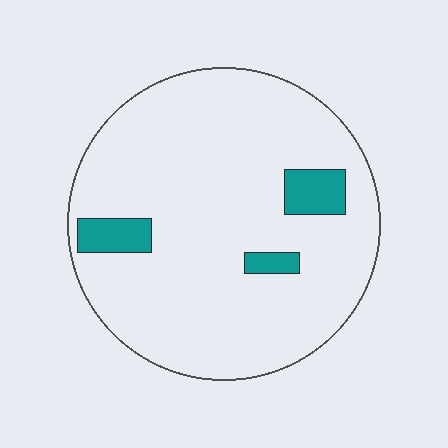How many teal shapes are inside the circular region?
3.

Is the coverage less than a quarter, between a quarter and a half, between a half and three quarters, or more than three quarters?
Less than a quarter.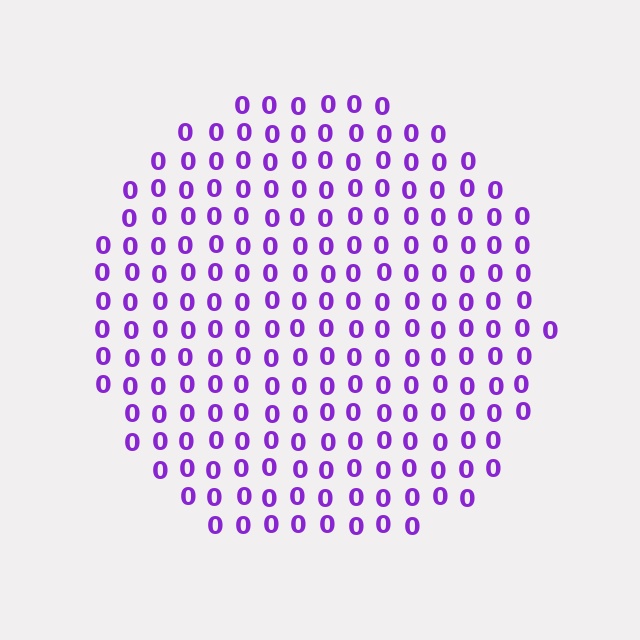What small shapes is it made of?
It is made of small digit 0's.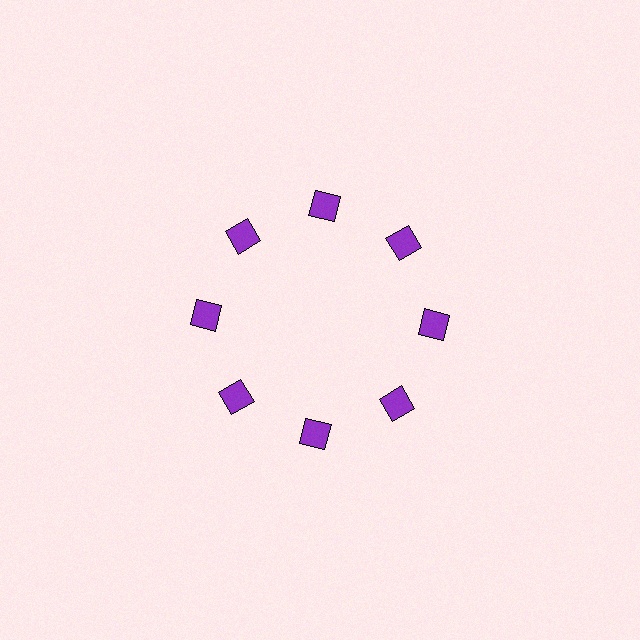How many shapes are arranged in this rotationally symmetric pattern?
There are 8 shapes, arranged in 8 groups of 1.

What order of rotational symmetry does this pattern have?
This pattern has 8-fold rotational symmetry.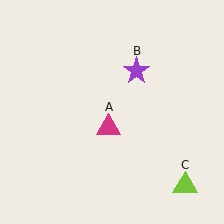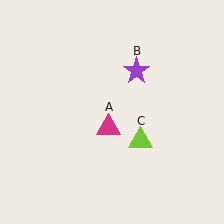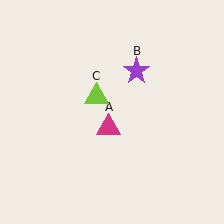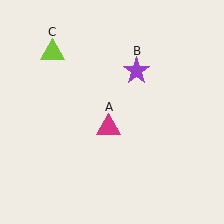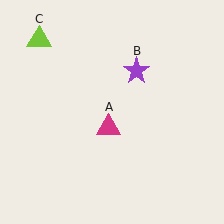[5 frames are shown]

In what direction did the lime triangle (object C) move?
The lime triangle (object C) moved up and to the left.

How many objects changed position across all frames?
1 object changed position: lime triangle (object C).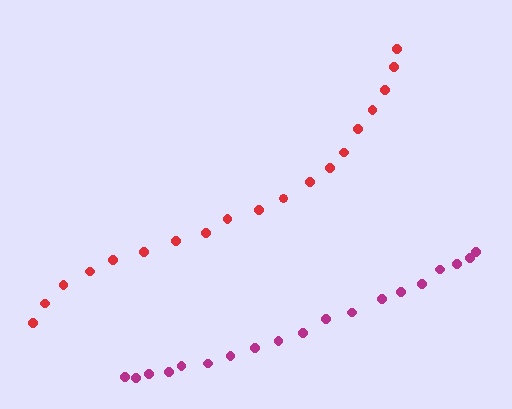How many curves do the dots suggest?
There are 2 distinct paths.